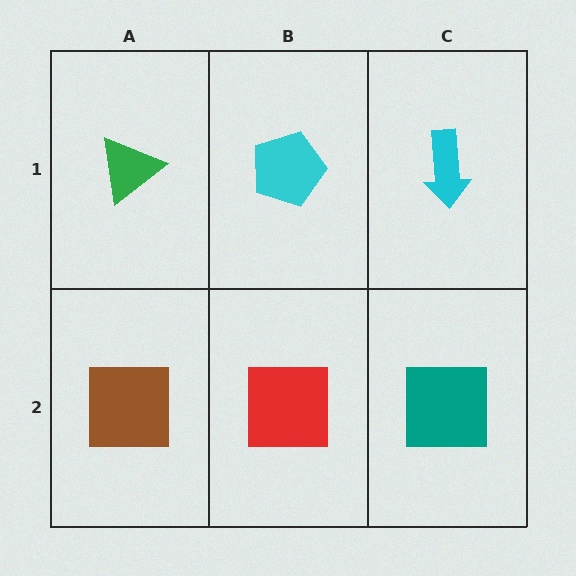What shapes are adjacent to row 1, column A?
A brown square (row 2, column A), a cyan pentagon (row 1, column B).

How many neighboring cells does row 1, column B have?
3.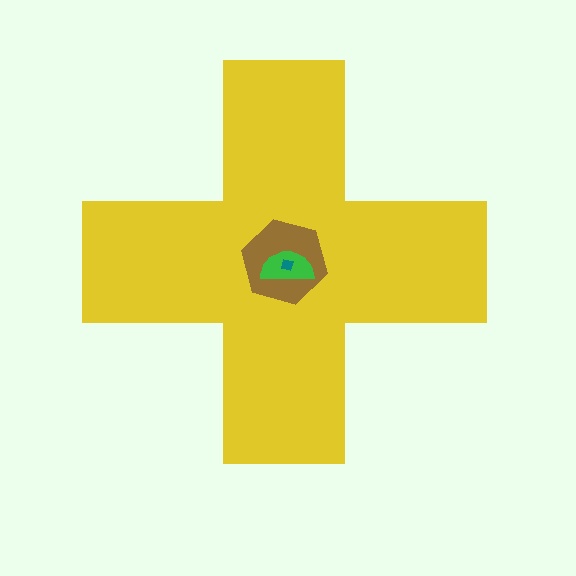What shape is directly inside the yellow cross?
The brown hexagon.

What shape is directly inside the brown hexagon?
The green semicircle.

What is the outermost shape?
The yellow cross.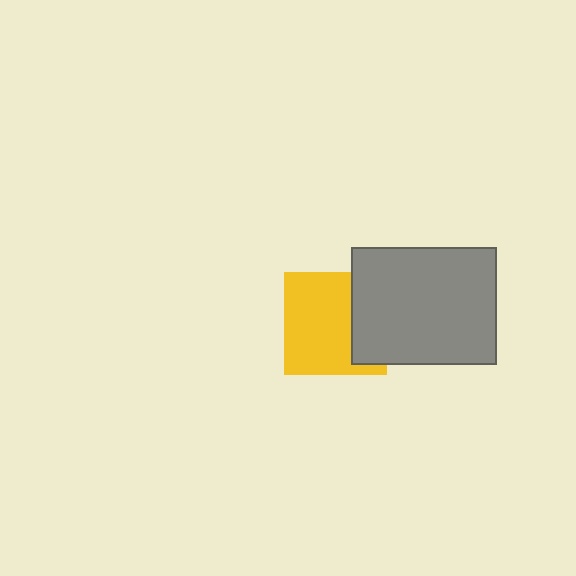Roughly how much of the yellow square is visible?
Most of it is visible (roughly 69%).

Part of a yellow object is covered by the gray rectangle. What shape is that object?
It is a square.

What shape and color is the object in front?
The object in front is a gray rectangle.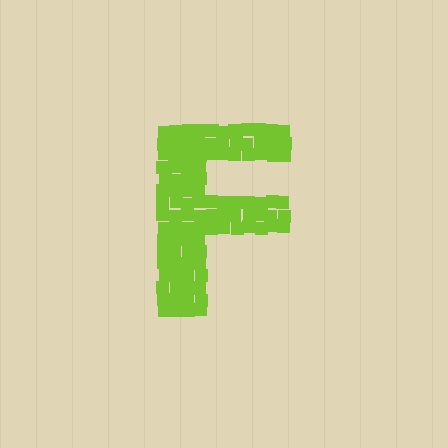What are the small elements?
The small elements are squares.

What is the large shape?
The large shape is the letter F.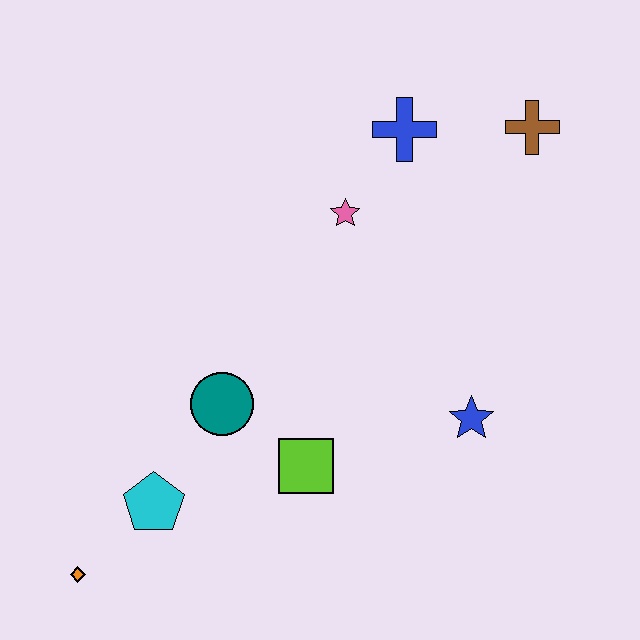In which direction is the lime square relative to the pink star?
The lime square is below the pink star.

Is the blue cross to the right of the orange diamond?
Yes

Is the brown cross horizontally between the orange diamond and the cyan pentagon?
No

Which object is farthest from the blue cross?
The orange diamond is farthest from the blue cross.